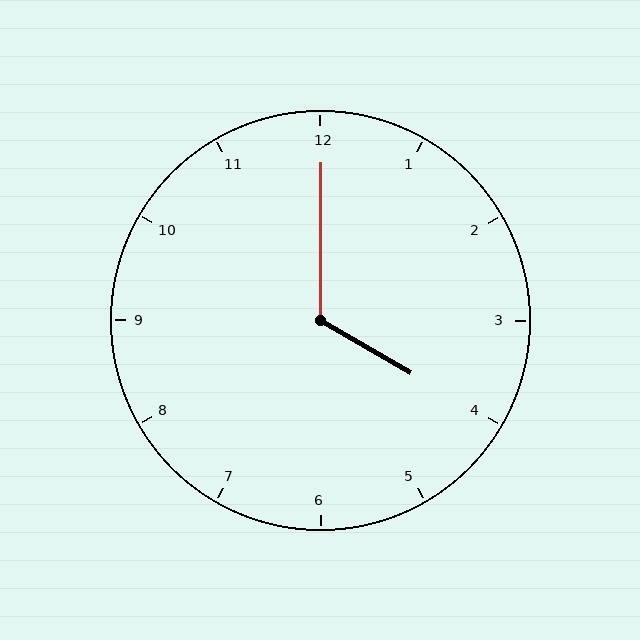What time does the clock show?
4:00.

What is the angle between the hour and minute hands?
Approximately 120 degrees.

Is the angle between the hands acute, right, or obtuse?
It is obtuse.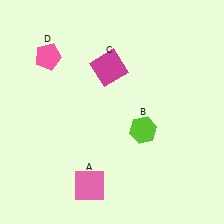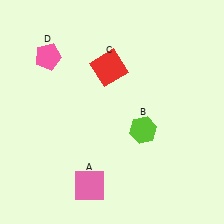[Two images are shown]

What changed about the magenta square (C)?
In Image 1, C is magenta. In Image 2, it changed to red.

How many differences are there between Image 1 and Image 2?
There is 1 difference between the two images.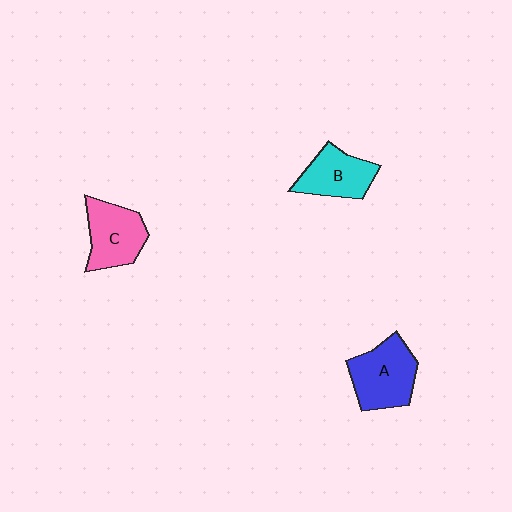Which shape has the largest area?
Shape A (blue).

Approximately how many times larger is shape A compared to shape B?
Approximately 1.3 times.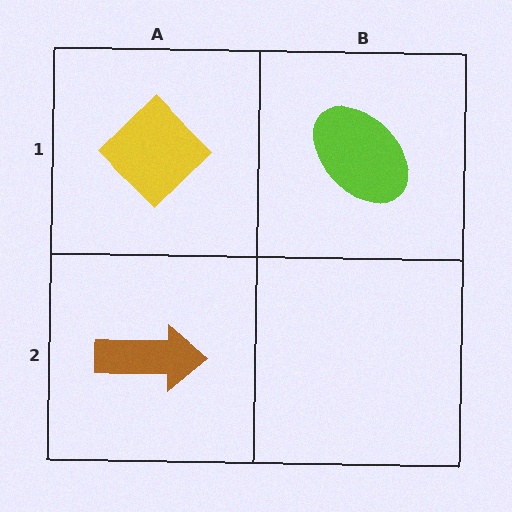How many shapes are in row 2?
1 shape.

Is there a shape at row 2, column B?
No, that cell is empty.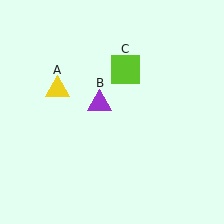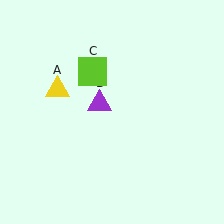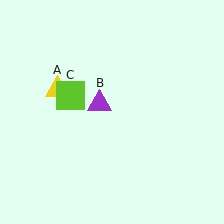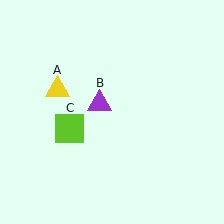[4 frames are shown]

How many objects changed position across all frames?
1 object changed position: lime square (object C).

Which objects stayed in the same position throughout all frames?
Yellow triangle (object A) and purple triangle (object B) remained stationary.